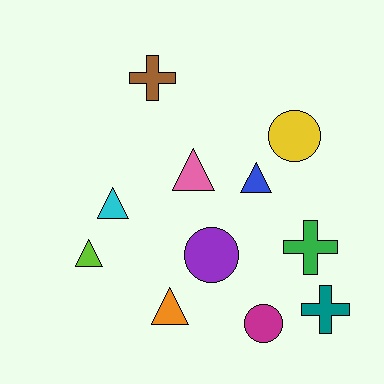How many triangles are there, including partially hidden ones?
There are 5 triangles.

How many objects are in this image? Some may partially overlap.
There are 11 objects.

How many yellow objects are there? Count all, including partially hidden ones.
There is 1 yellow object.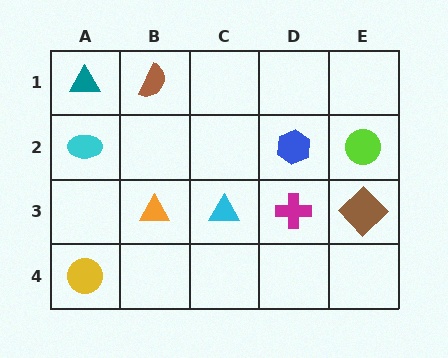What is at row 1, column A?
A teal triangle.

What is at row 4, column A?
A yellow circle.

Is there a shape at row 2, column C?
No, that cell is empty.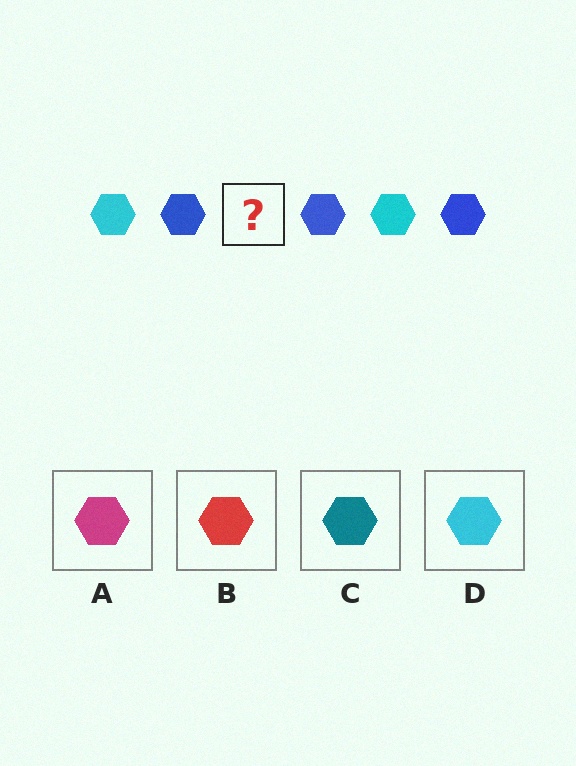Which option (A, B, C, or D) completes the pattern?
D.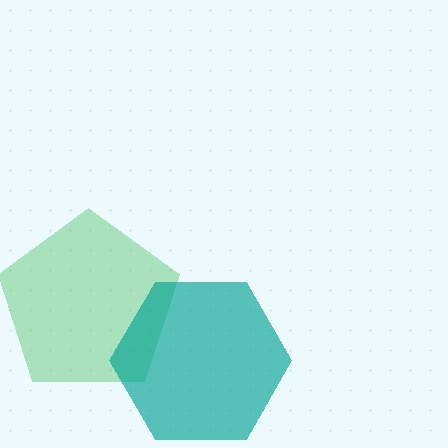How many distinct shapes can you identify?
There are 2 distinct shapes: a green pentagon, a teal hexagon.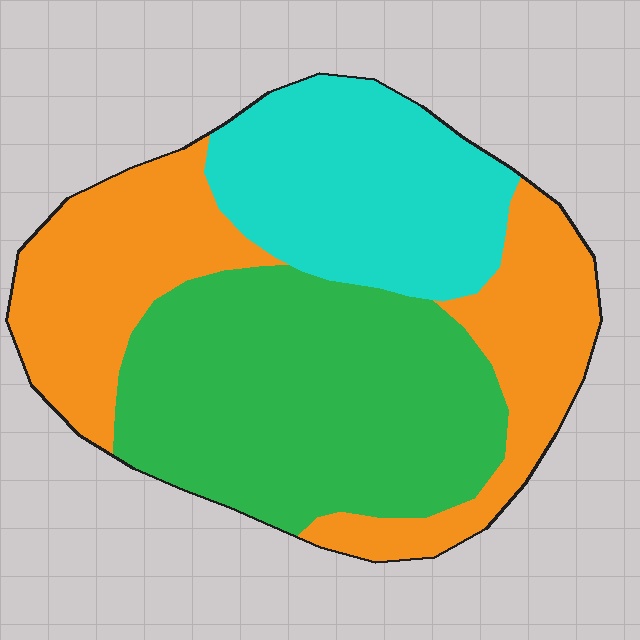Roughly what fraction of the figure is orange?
Orange takes up between a third and a half of the figure.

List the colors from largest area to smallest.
From largest to smallest: green, orange, cyan.